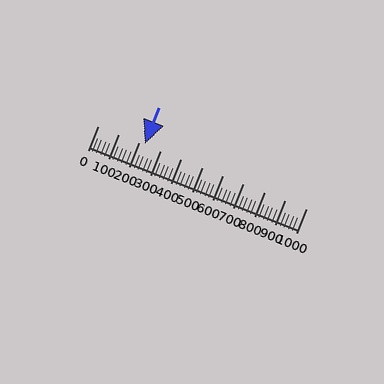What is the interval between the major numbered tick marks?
The major tick marks are spaced 100 units apart.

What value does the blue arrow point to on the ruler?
The blue arrow points to approximately 226.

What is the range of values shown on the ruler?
The ruler shows values from 0 to 1000.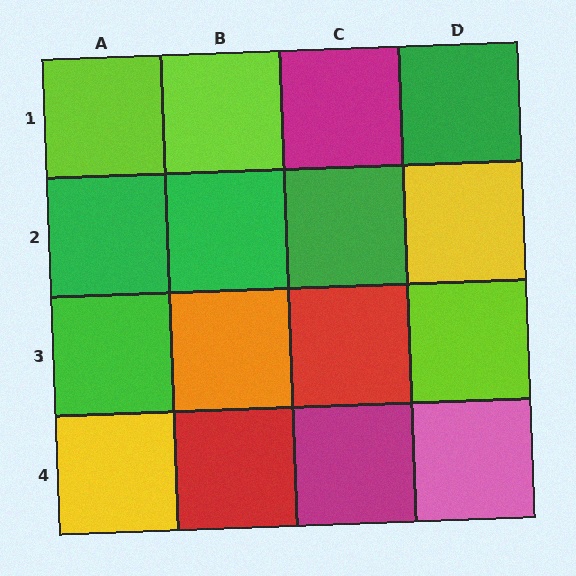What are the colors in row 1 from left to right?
Lime, lime, magenta, green.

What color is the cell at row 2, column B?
Green.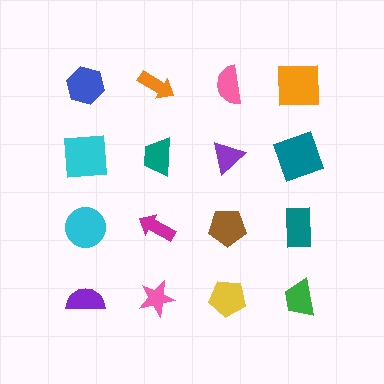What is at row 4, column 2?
A pink star.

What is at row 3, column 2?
A magenta arrow.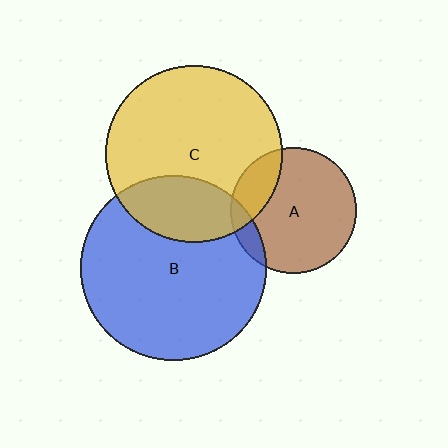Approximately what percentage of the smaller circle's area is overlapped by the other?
Approximately 20%.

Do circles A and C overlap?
Yes.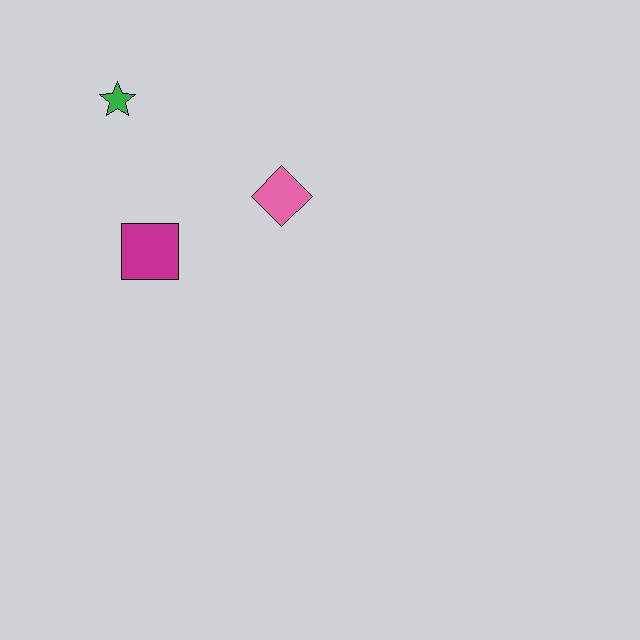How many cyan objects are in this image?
There are no cyan objects.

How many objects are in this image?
There are 3 objects.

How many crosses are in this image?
There are no crosses.